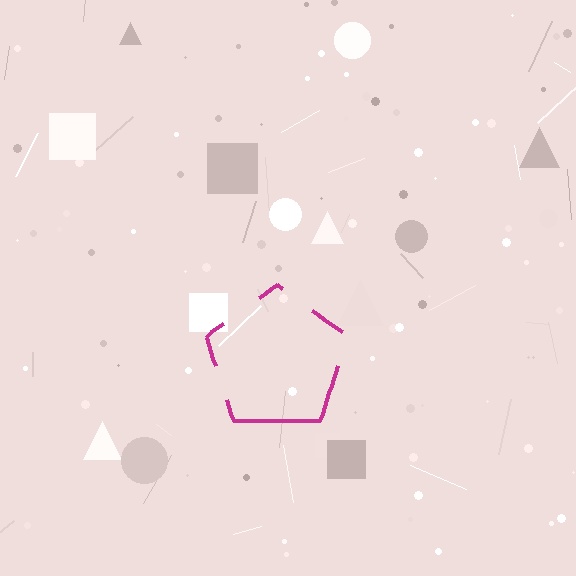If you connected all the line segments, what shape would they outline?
They would outline a pentagon.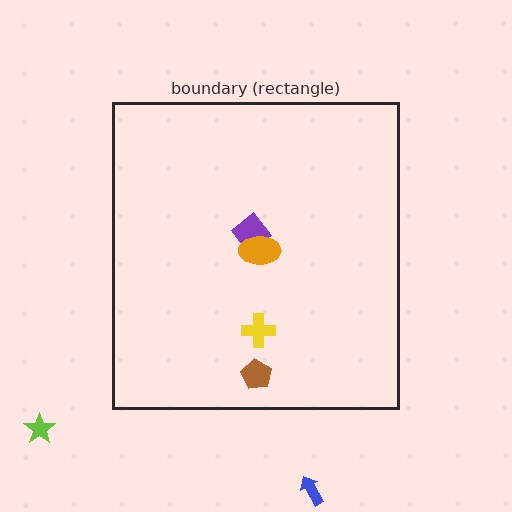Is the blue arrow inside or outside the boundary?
Outside.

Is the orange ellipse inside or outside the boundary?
Inside.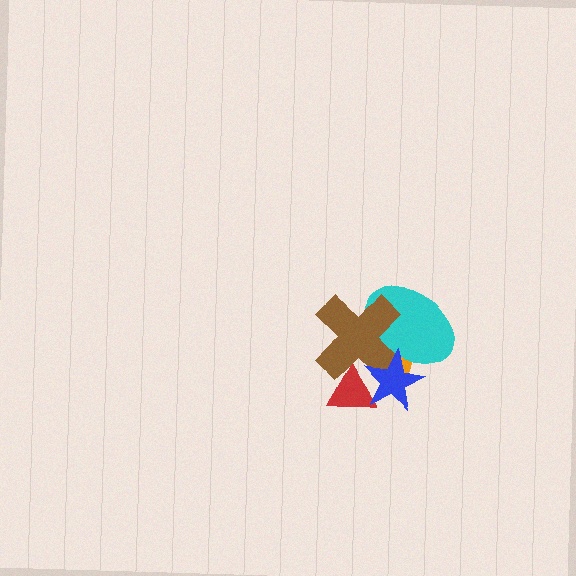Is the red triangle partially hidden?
Yes, it is partially covered by another shape.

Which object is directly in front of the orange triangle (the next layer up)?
The cyan ellipse is directly in front of the orange triangle.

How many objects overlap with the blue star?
4 objects overlap with the blue star.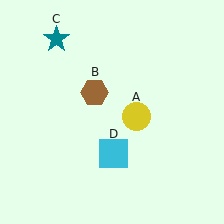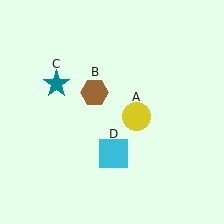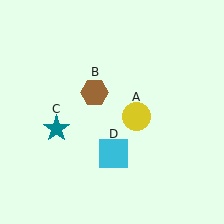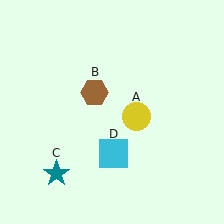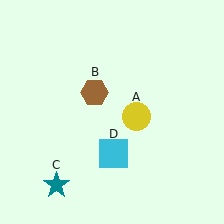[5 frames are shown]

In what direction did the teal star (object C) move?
The teal star (object C) moved down.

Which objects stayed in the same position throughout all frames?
Yellow circle (object A) and brown hexagon (object B) and cyan square (object D) remained stationary.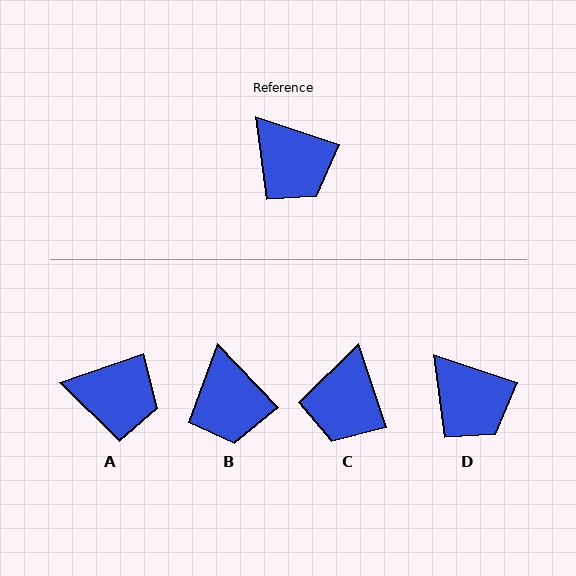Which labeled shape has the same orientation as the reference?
D.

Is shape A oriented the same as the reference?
No, it is off by about 38 degrees.